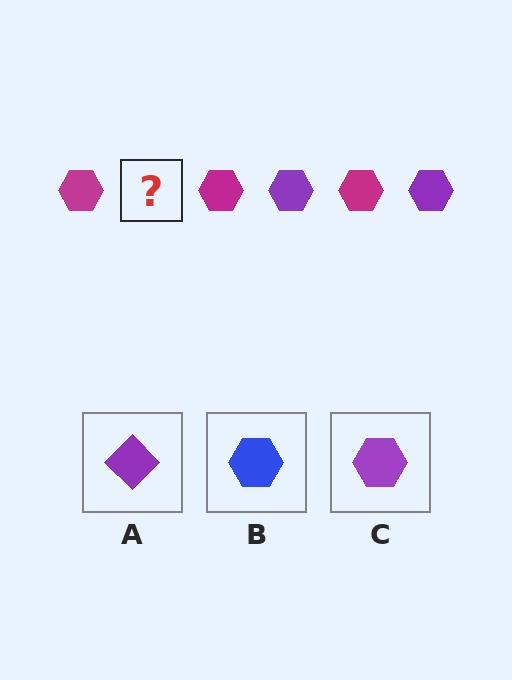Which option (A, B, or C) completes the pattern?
C.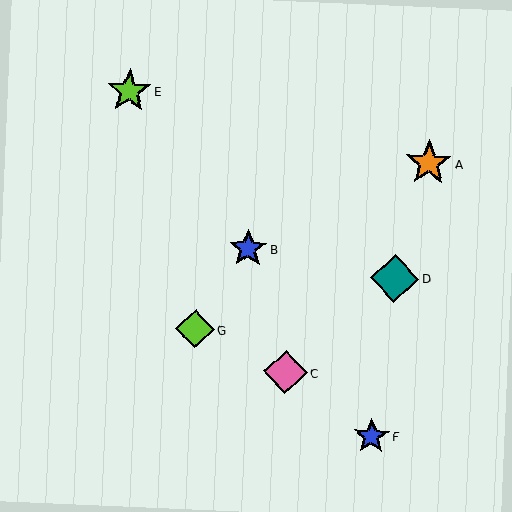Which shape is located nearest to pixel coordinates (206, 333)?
The lime diamond (labeled G) at (195, 329) is nearest to that location.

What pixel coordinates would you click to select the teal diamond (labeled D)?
Click at (395, 278) to select the teal diamond D.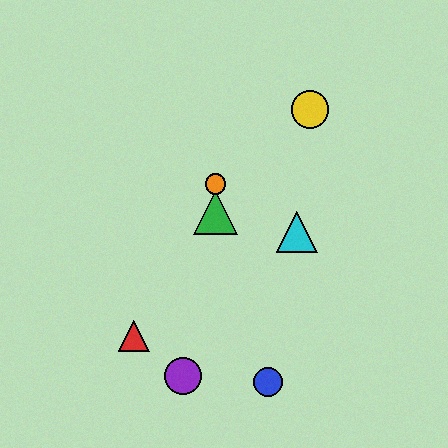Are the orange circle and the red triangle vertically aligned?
No, the orange circle is at x≈215 and the red triangle is at x≈134.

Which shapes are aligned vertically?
The green triangle, the orange circle are aligned vertically.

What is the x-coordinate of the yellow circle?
The yellow circle is at x≈310.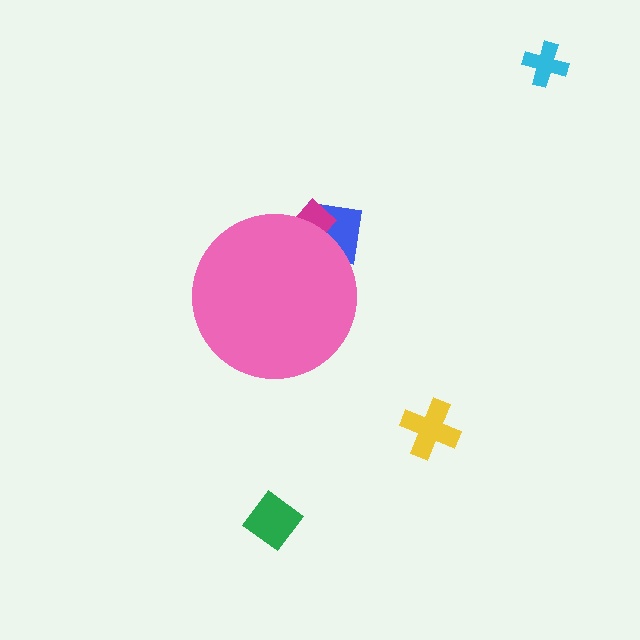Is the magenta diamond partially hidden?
Yes, the magenta diamond is partially hidden behind the pink circle.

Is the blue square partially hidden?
Yes, the blue square is partially hidden behind the pink circle.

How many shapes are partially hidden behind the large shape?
2 shapes are partially hidden.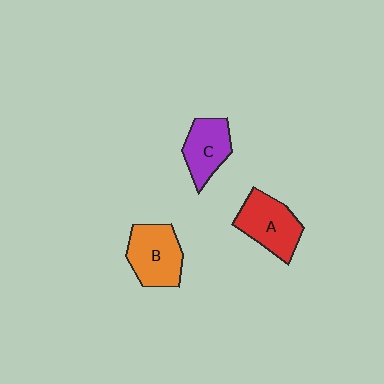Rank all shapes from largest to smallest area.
From largest to smallest: B (orange), A (red), C (purple).